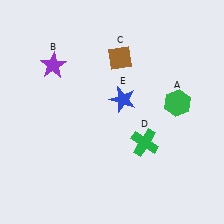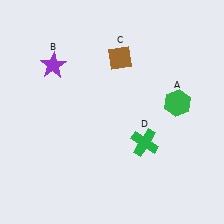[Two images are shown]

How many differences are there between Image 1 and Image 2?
There is 1 difference between the two images.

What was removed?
The blue star (E) was removed in Image 2.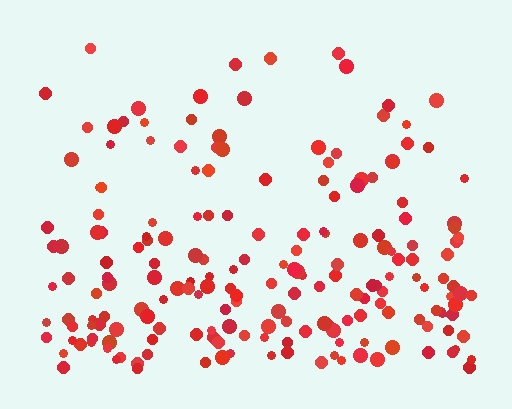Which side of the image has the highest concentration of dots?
The bottom.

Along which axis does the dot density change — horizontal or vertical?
Vertical.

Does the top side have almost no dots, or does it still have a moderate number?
Still a moderate number, just noticeably fewer than the bottom.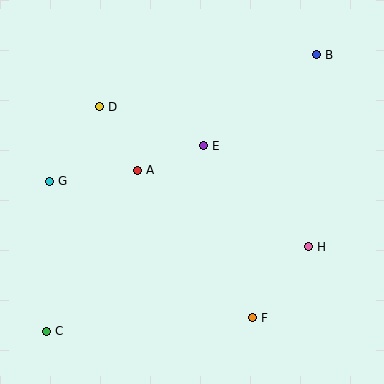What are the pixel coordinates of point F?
Point F is at (253, 318).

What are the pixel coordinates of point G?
Point G is at (50, 181).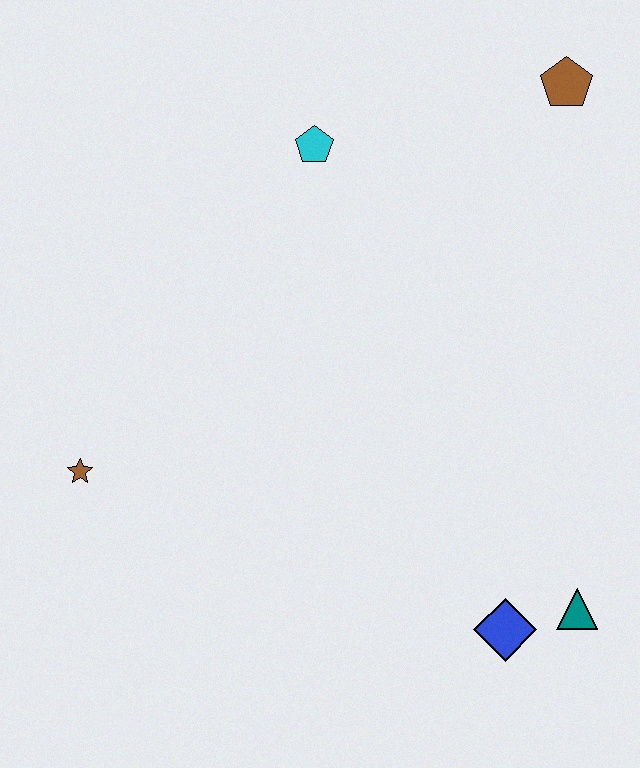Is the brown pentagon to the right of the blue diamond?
Yes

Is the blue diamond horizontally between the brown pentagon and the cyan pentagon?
Yes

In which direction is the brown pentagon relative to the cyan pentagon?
The brown pentagon is to the right of the cyan pentagon.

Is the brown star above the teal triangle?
Yes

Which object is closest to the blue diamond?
The teal triangle is closest to the blue diamond.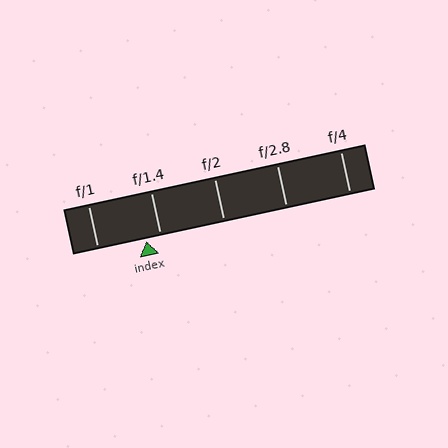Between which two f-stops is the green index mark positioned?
The index mark is between f/1 and f/1.4.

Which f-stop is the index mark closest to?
The index mark is closest to f/1.4.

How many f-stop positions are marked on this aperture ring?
There are 5 f-stop positions marked.